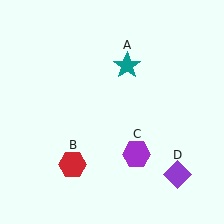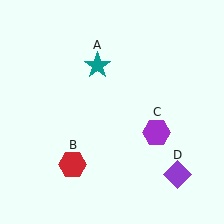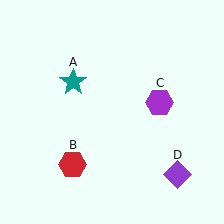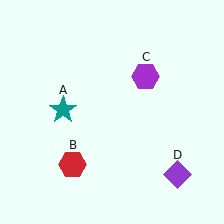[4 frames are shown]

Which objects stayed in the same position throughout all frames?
Red hexagon (object B) and purple diamond (object D) remained stationary.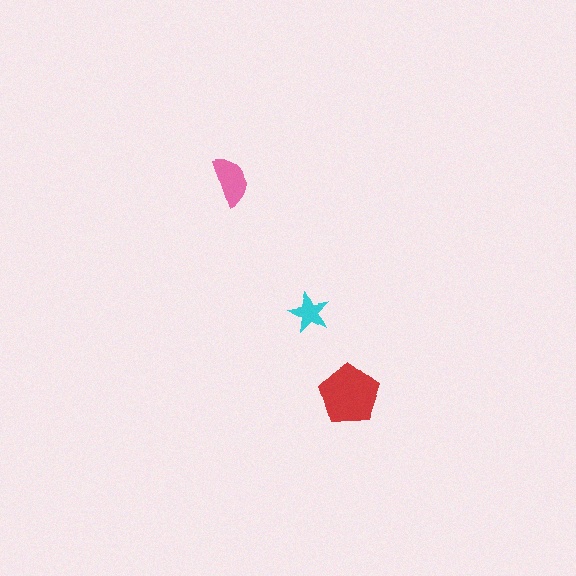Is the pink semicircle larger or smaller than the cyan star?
Larger.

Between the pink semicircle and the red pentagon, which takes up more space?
The red pentagon.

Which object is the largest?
The red pentagon.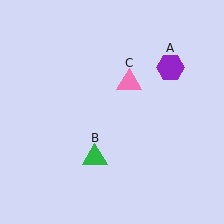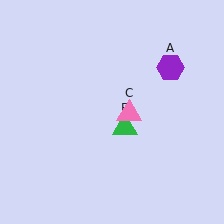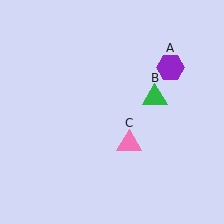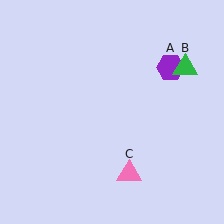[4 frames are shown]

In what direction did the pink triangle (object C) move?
The pink triangle (object C) moved down.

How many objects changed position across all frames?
2 objects changed position: green triangle (object B), pink triangle (object C).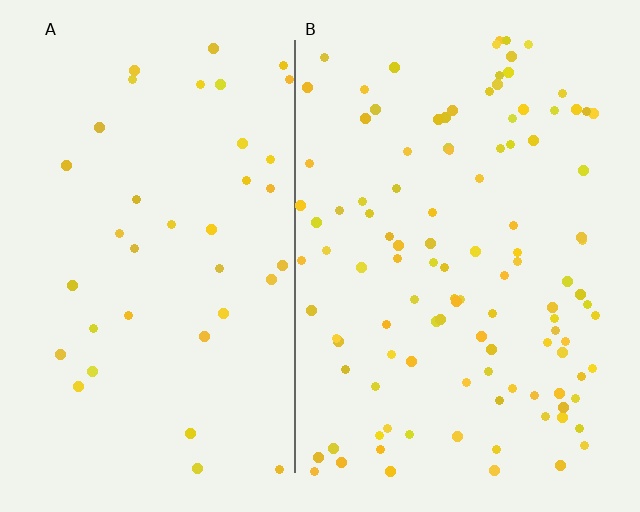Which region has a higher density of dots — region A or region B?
B (the right).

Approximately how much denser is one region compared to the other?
Approximately 2.9× — region B over region A.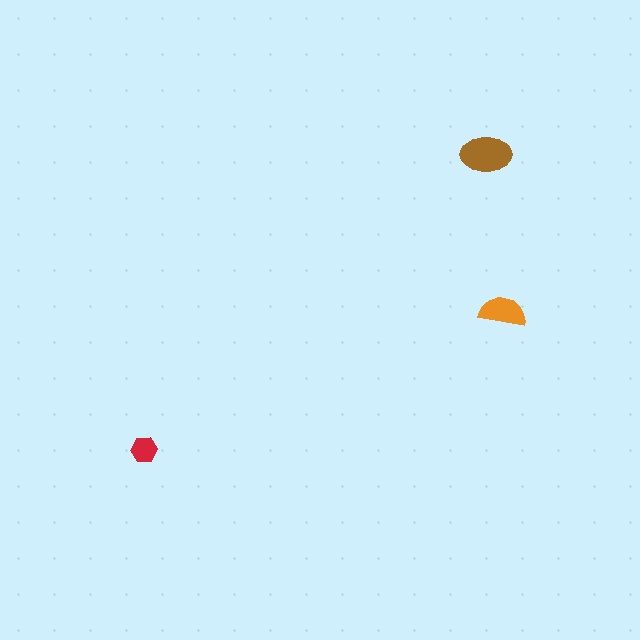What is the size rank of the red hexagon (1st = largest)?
3rd.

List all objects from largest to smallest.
The brown ellipse, the orange semicircle, the red hexagon.